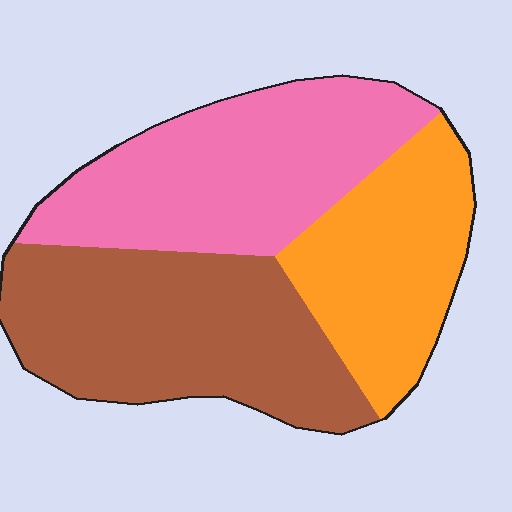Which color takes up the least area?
Orange, at roughly 25%.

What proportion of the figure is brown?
Brown covers roughly 40% of the figure.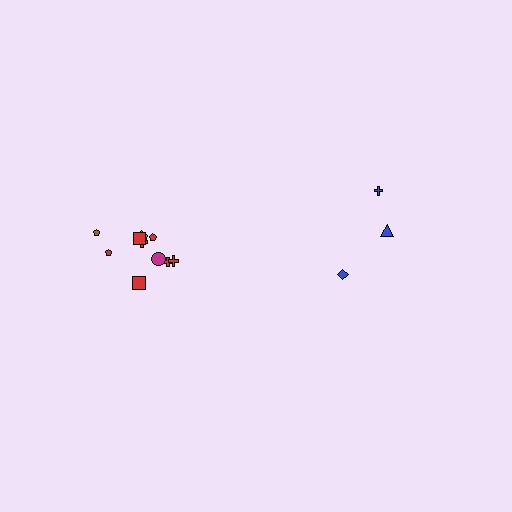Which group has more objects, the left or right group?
The left group.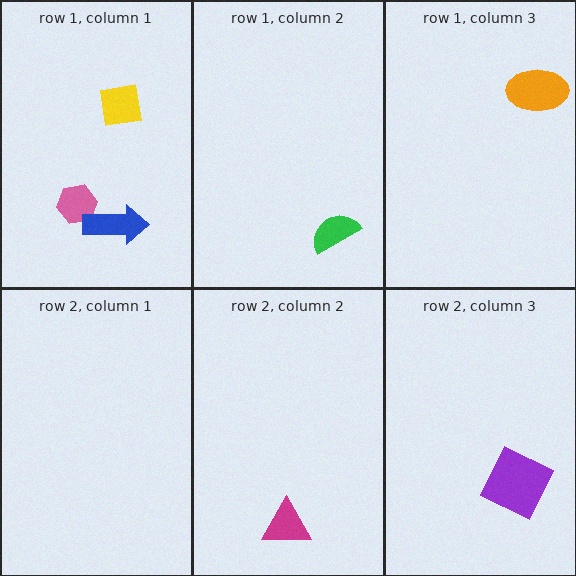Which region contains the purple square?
The row 2, column 3 region.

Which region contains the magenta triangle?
The row 2, column 2 region.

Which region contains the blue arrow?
The row 1, column 1 region.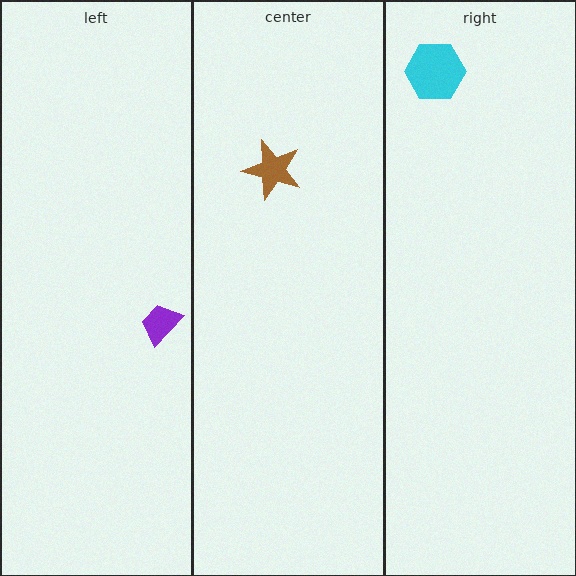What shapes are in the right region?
The cyan hexagon.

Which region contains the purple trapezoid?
The left region.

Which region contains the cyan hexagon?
The right region.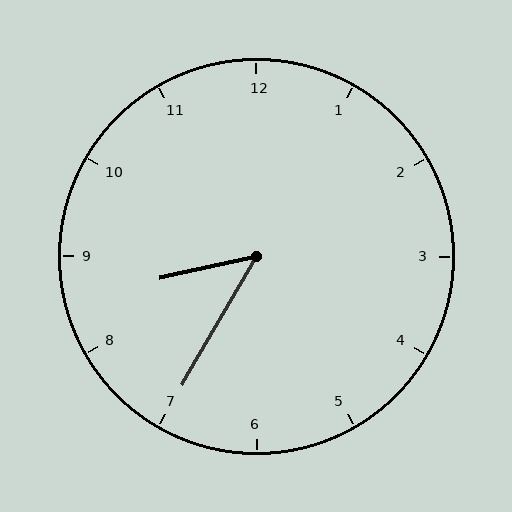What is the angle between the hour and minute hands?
Approximately 48 degrees.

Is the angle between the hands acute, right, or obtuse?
It is acute.